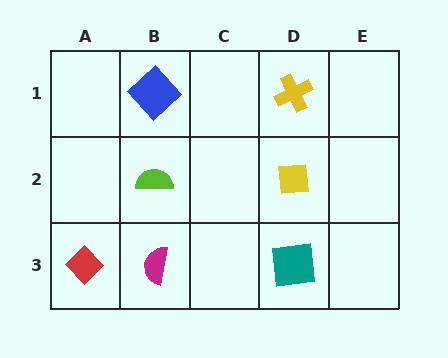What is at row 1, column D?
A yellow cross.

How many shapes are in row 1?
2 shapes.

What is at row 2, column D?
A yellow square.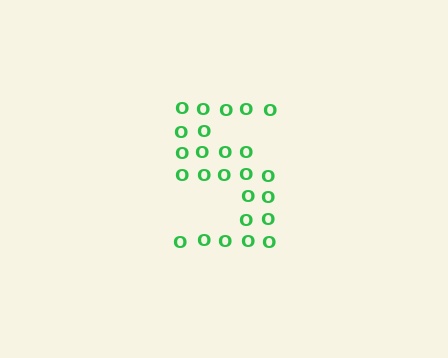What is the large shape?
The large shape is the digit 5.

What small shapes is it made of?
It is made of small letter O's.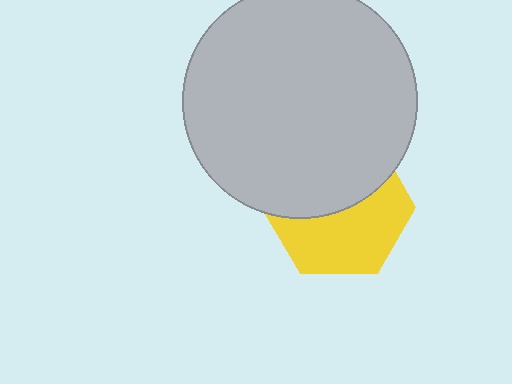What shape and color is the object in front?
The object in front is a light gray circle.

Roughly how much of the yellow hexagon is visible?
About half of it is visible (roughly 51%).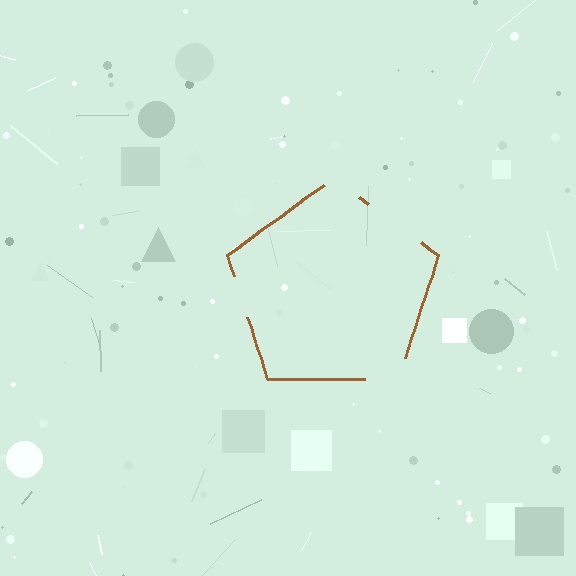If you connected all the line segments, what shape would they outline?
They would outline a pentagon.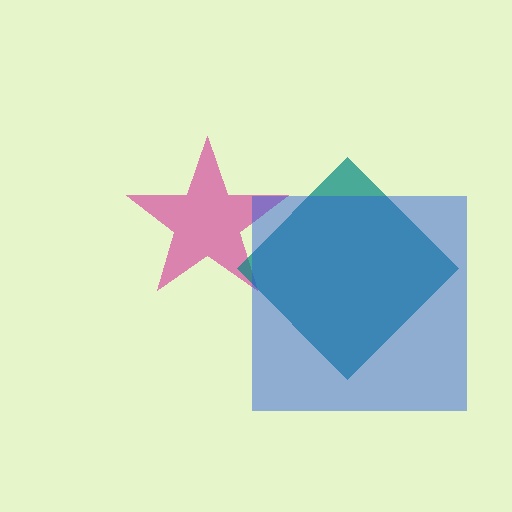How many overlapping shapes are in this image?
There are 3 overlapping shapes in the image.